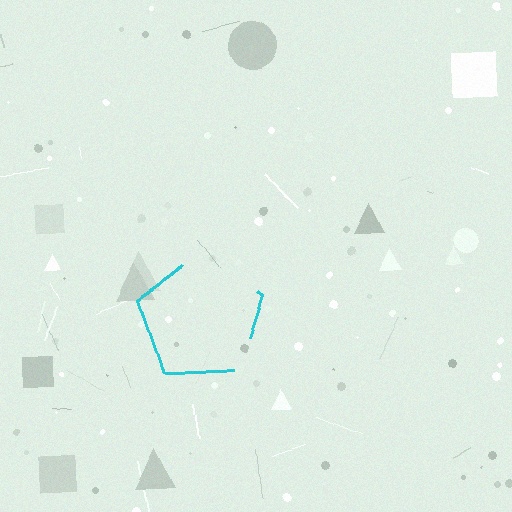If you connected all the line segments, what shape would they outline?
They would outline a pentagon.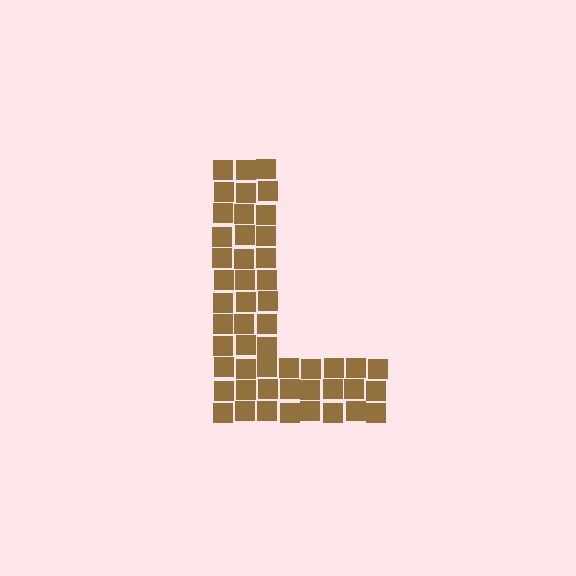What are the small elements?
The small elements are squares.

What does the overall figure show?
The overall figure shows the letter L.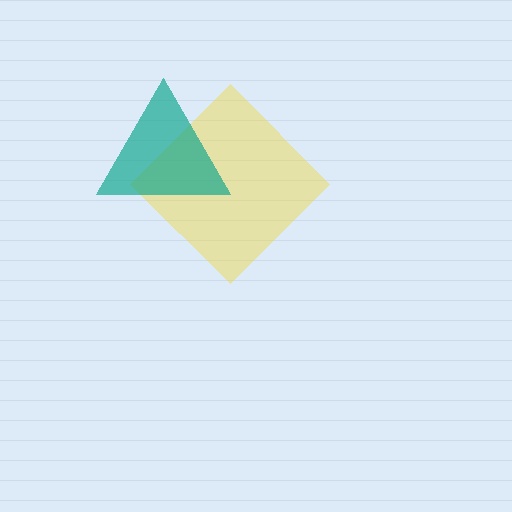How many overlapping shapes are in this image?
There are 2 overlapping shapes in the image.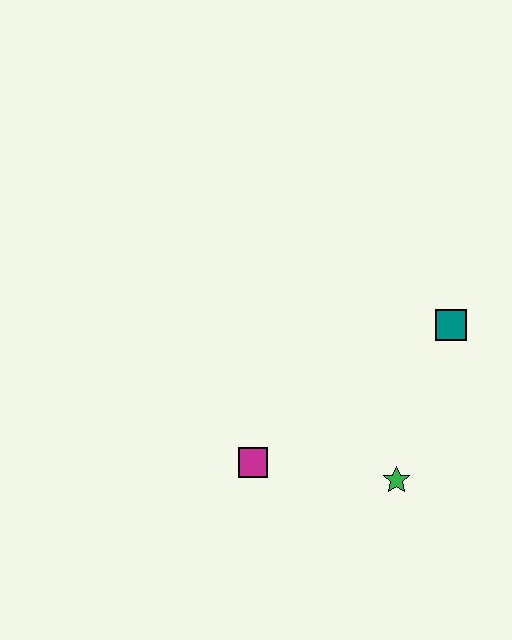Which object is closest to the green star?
The magenta square is closest to the green star.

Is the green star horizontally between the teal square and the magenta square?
Yes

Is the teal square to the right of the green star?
Yes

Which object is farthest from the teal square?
The magenta square is farthest from the teal square.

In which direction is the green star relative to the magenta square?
The green star is to the right of the magenta square.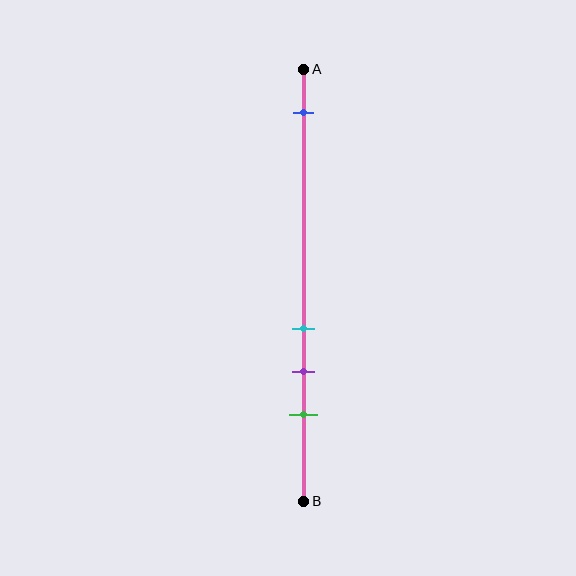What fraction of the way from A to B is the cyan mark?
The cyan mark is approximately 60% (0.6) of the way from A to B.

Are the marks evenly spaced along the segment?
No, the marks are not evenly spaced.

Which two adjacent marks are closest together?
The cyan and purple marks are the closest adjacent pair.